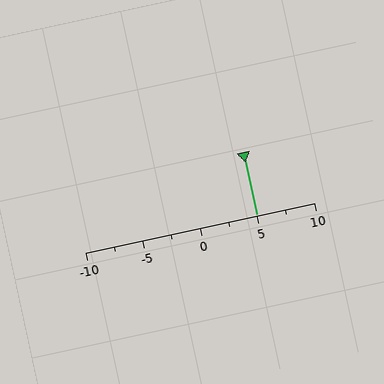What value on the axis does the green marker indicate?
The marker indicates approximately 5.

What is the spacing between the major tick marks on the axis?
The major ticks are spaced 5 apart.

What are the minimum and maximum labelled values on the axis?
The axis runs from -10 to 10.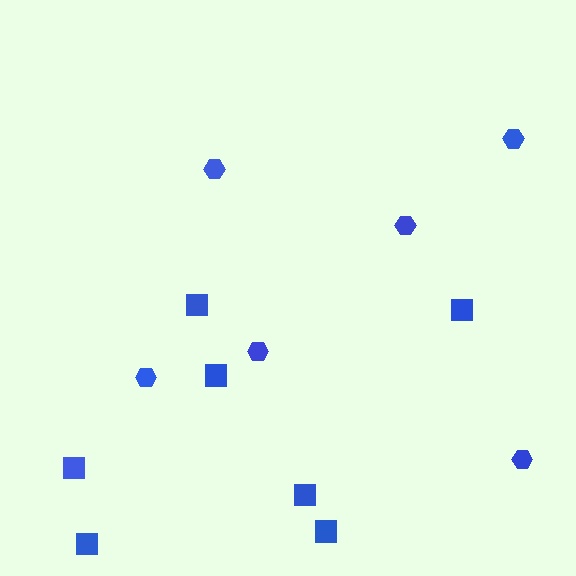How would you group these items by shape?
There are 2 groups: one group of hexagons (6) and one group of squares (7).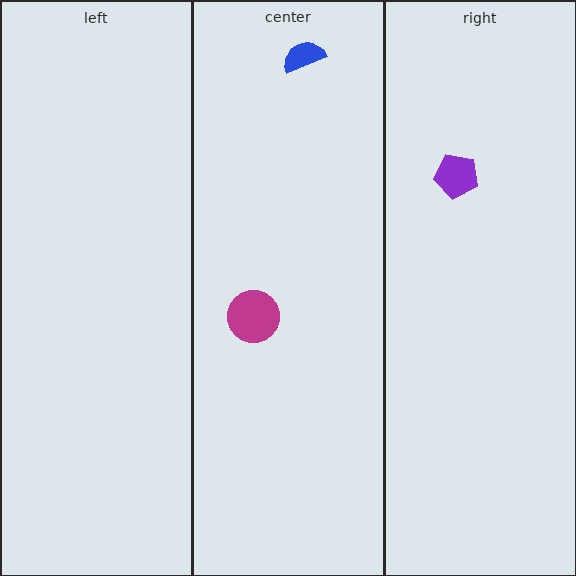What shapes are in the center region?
The blue semicircle, the magenta circle.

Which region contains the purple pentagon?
The right region.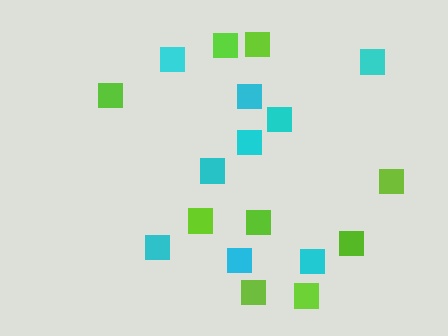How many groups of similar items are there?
There are 2 groups: one group of lime squares (9) and one group of cyan squares (9).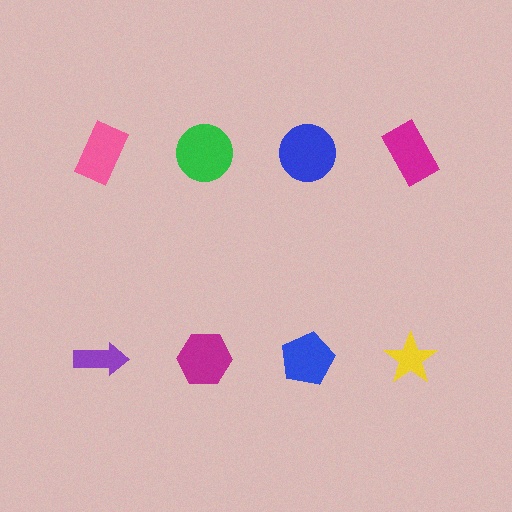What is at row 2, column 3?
A blue pentagon.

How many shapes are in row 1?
4 shapes.